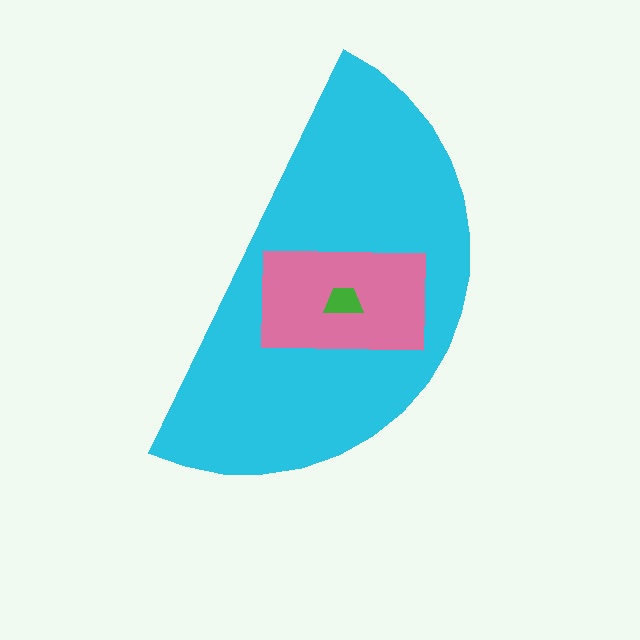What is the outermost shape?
The cyan semicircle.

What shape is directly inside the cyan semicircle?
The pink rectangle.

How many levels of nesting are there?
3.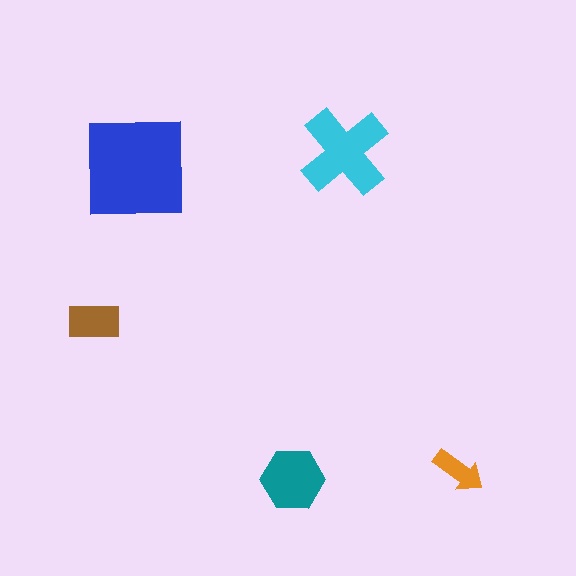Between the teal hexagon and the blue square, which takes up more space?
The blue square.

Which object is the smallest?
The orange arrow.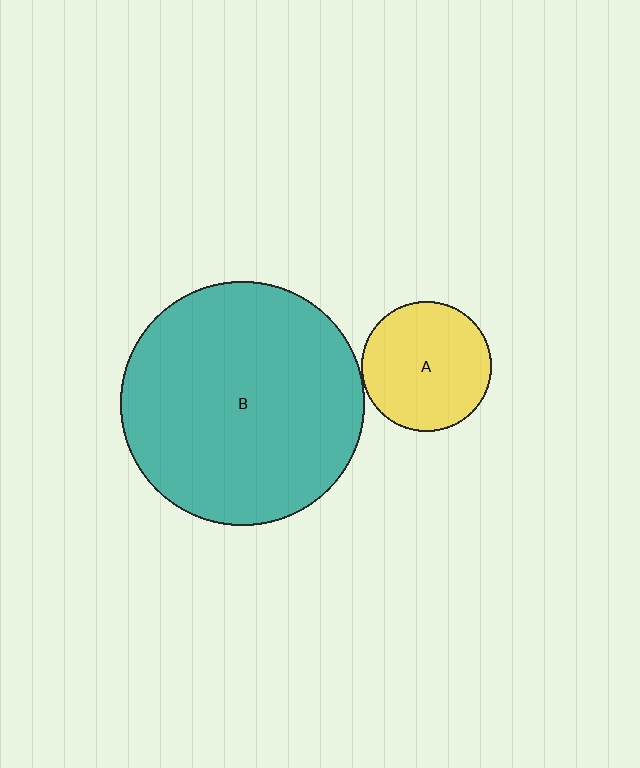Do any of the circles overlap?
No, none of the circles overlap.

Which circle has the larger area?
Circle B (teal).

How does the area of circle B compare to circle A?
Approximately 3.5 times.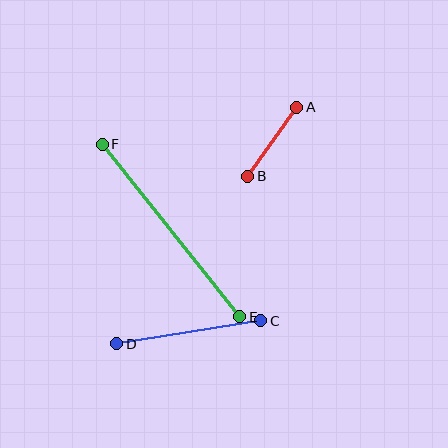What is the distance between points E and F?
The distance is approximately 221 pixels.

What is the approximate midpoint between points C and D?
The midpoint is at approximately (189, 332) pixels.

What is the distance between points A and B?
The distance is approximately 84 pixels.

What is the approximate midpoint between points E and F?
The midpoint is at approximately (171, 231) pixels.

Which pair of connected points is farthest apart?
Points E and F are farthest apart.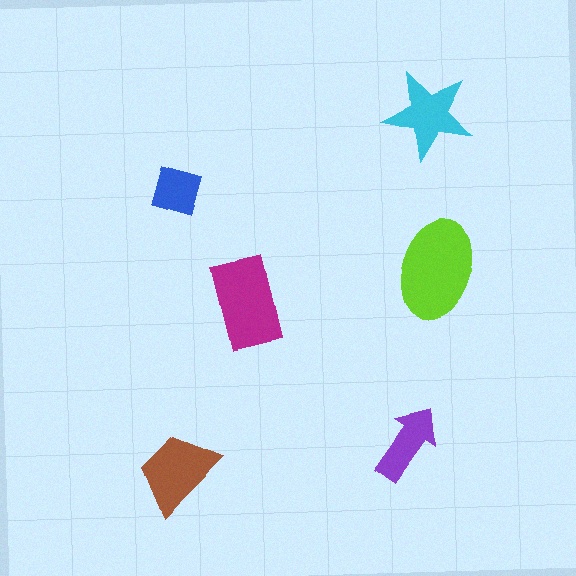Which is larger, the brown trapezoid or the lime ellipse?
The lime ellipse.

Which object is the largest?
The lime ellipse.